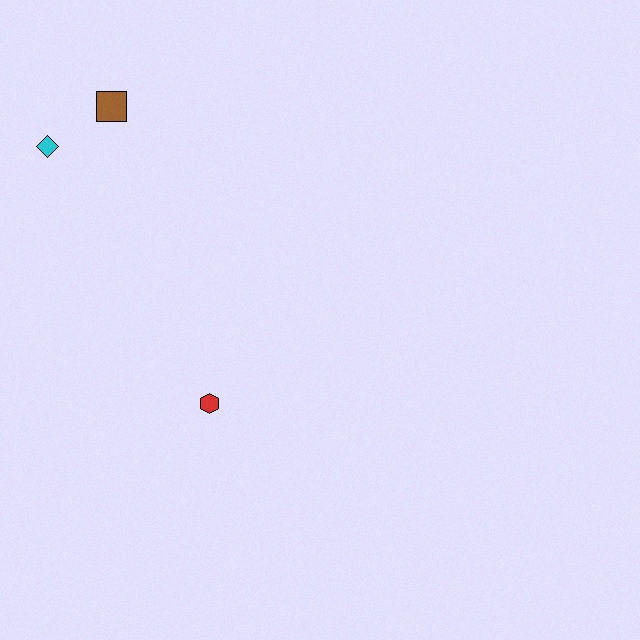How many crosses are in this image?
There are no crosses.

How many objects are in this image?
There are 3 objects.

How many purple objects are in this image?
There are no purple objects.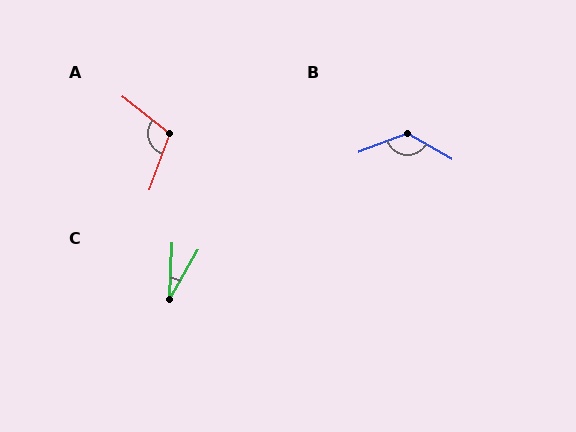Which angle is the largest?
B, at approximately 129 degrees.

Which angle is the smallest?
C, at approximately 28 degrees.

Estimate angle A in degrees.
Approximately 108 degrees.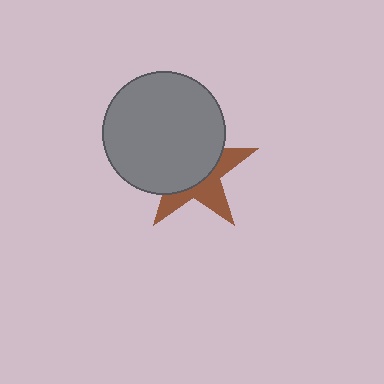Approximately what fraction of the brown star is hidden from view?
Roughly 60% of the brown star is hidden behind the gray circle.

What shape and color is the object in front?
The object in front is a gray circle.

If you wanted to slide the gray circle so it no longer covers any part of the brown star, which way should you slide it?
Slide it toward the upper-left — that is the most direct way to separate the two shapes.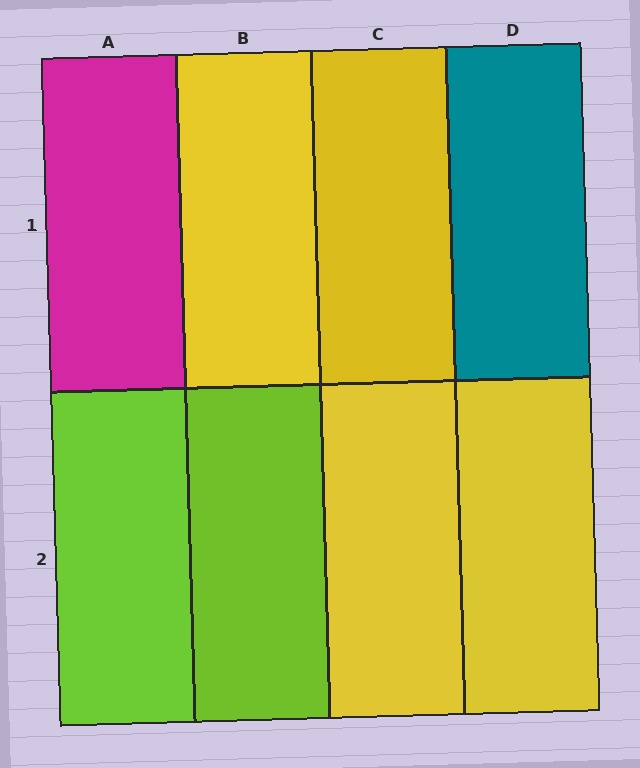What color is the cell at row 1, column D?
Teal.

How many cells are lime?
2 cells are lime.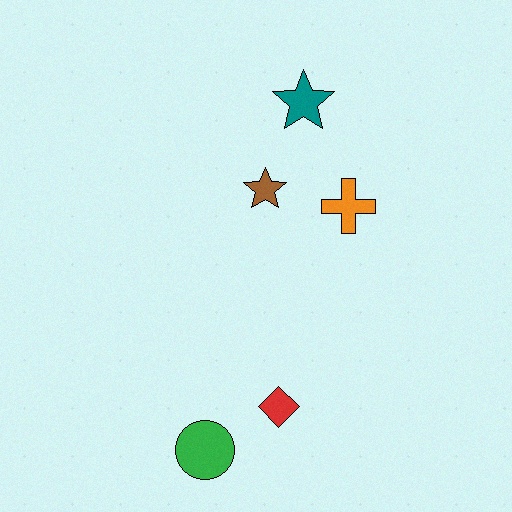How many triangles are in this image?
There are no triangles.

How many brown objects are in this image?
There is 1 brown object.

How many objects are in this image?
There are 5 objects.